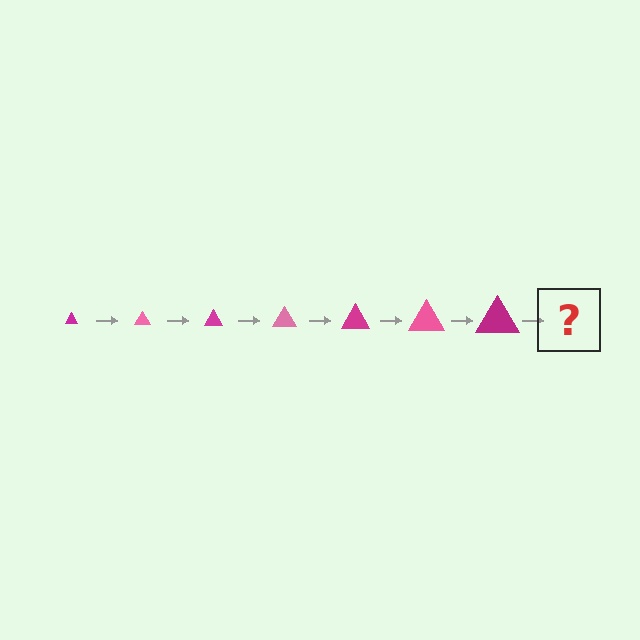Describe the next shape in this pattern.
It should be a pink triangle, larger than the previous one.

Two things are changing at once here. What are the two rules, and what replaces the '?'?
The two rules are that the triangle grows larger each step and the color cycles through magenta and pink. The '?' should be a pink triangle, larger than the previous one.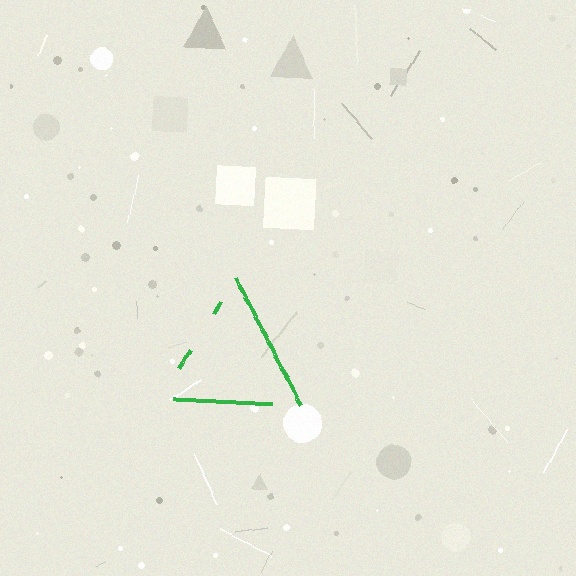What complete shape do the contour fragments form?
The contour fragments form a triangle.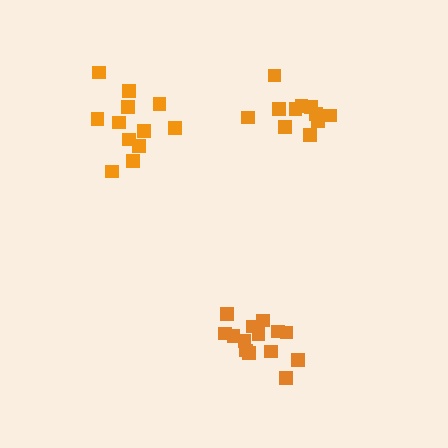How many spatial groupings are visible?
There are 3 spatial groupings.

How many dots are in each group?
Group 1: 14 dots, Group 2: 11 dots, Group 3: 12 dots (37 total).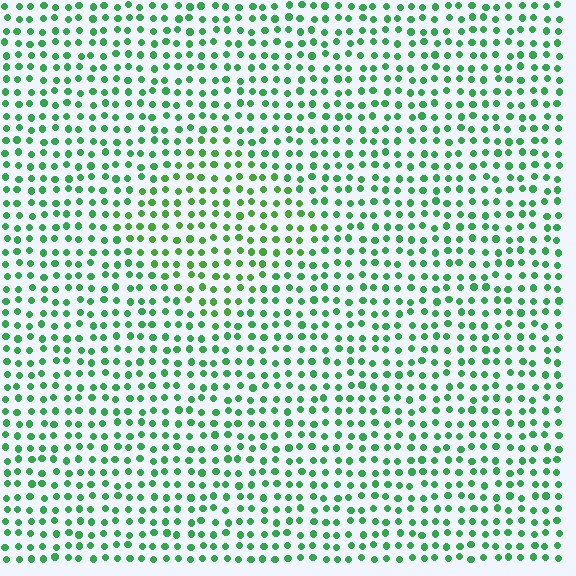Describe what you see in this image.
The image is filled with small green elements in a uniform arrangement. A diamond-shaped region is visible where the elements are tinted to a slightly different hue, forming a subtle color boundary.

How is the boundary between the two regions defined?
The boundary is defined purely by a slight shift in hue (about 23 degrees). Spacing, size, and orientation are identical on both sides.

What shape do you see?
I see a diamond.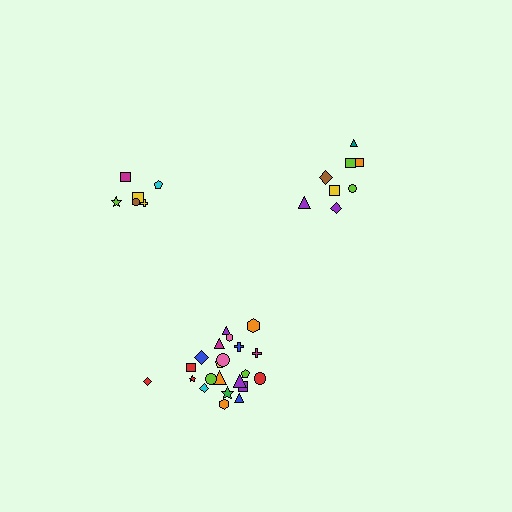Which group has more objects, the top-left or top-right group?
The top-right group.